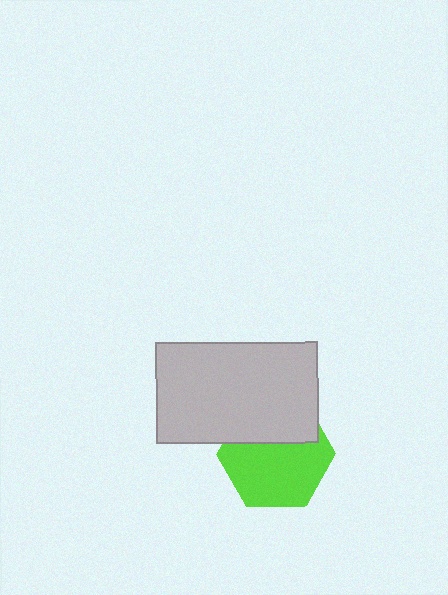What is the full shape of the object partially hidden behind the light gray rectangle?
The partially hidden object is a lime hexagon.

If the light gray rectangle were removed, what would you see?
You would see the complete lime hexagon.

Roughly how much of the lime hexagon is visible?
Most of it is visible (roughly 65%).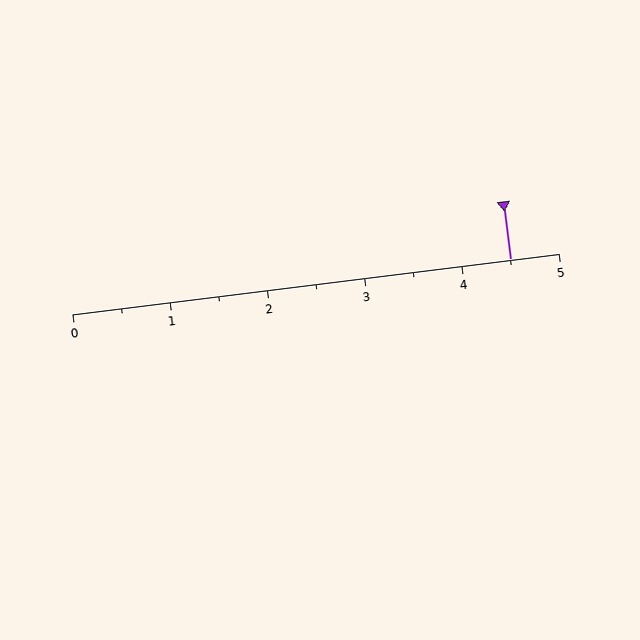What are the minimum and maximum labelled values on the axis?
The axis runs from 0 to 5.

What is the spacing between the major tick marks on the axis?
The major ticks are spaced 1 apart.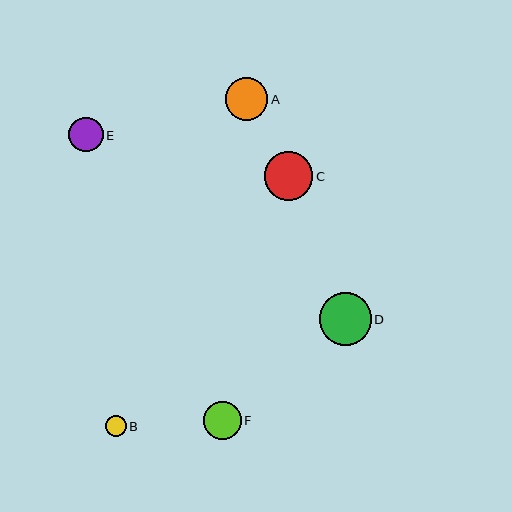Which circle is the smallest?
Circle B is the smallest with a size of approximately 21 pixels.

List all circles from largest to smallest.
From largest to smallest: D, C, A, F, E, B.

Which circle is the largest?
Circle D is the largest with a size of approximately 52 pixels.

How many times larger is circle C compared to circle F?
Circle C is approximately 1.3 times the size of circle F.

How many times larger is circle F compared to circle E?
Circle F is approximately 1.1 times the size of circle E.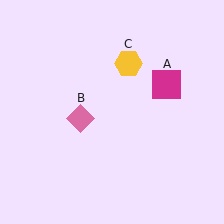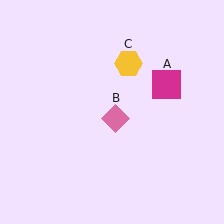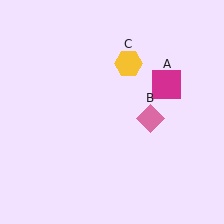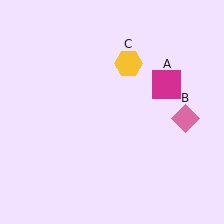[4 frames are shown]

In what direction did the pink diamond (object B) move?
The pink diamond (object B) moved right.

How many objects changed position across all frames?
1 object changed position: pink diamond (object B).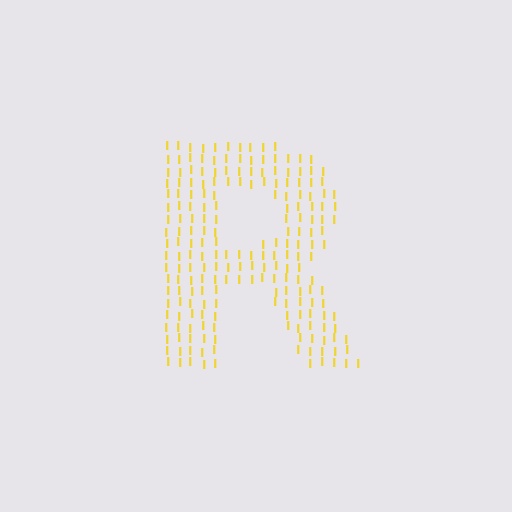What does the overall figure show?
The overall figure shows the letter R.